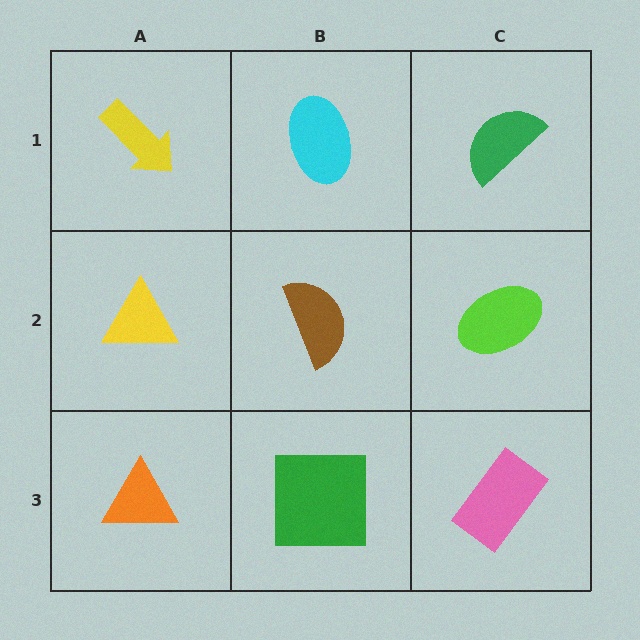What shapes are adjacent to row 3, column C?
A lime ellipse (row 2, column C), a green square (row 3, column B).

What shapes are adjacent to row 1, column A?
A yellow triangle (row 2, column A), a cyan ellipse (row 1, column B).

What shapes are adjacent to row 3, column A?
A yellow triangle (row 2, column A), a green square (row 3, column B).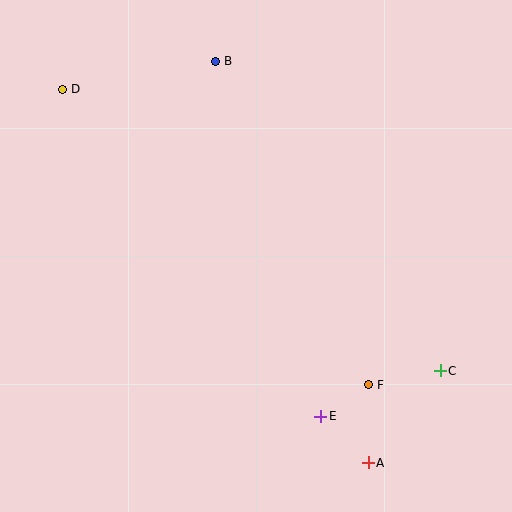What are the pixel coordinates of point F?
Point F is at (369, 385).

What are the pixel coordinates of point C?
Point C is at (440, 371).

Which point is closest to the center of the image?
Point F at (369, 385) is closest to the center.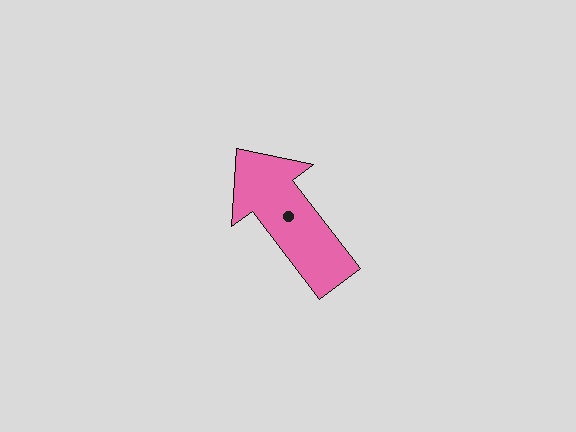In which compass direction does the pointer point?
Northwest.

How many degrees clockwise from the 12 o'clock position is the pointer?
Approximately 323 degrees.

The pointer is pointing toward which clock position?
Roughly 11 o'clock.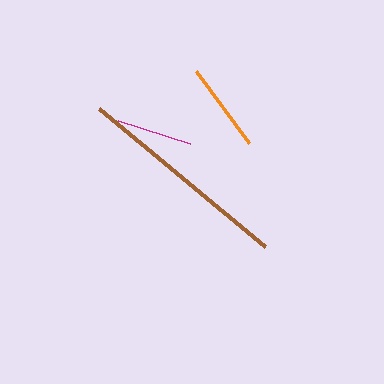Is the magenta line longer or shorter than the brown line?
The brown line is longer than the magenta line.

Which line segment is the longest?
The brown line is the longest at approximately 216 pixels.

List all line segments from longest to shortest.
From longest to shortest: brown, orange, magenta.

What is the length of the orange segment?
The orange segment is approximately 90 pixels long.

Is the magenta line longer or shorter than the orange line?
The orange line is longer than the magenta line.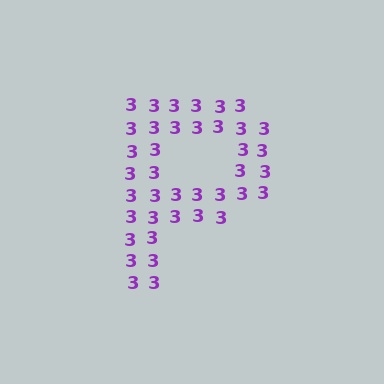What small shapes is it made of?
It is made of small digit 3's.